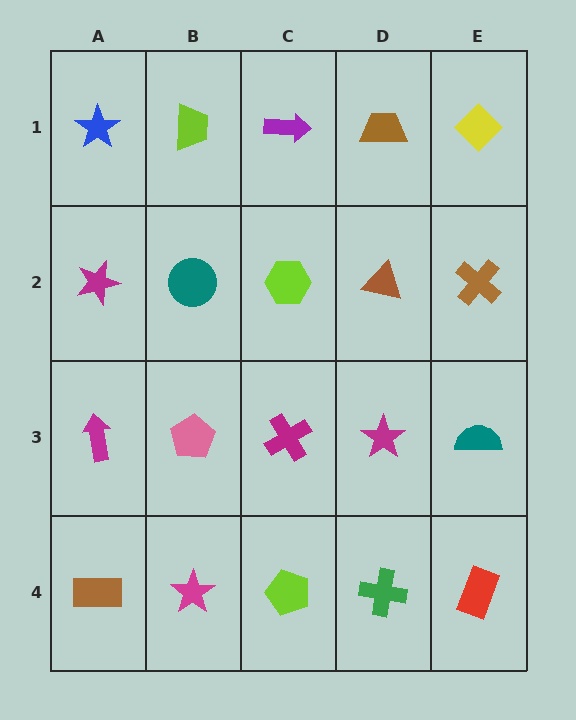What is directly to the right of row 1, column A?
A lime trapezoid.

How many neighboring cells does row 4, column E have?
2.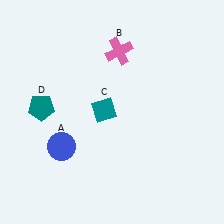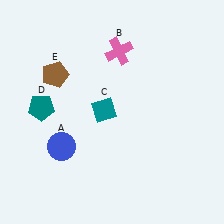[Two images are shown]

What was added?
A brown pentagon (E) was added in Image 2.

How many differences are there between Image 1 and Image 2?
There is 1 difference between the two images.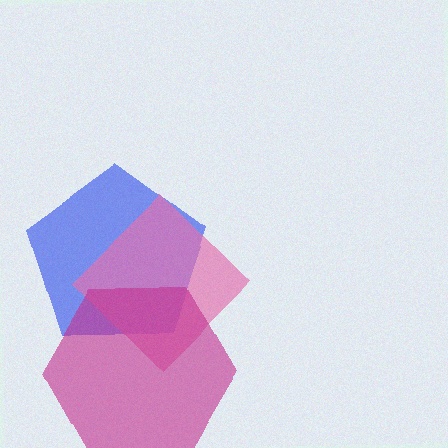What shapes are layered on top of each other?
The layered shapes are: a blue pentagon, a pink diamond, a magenta hexagon.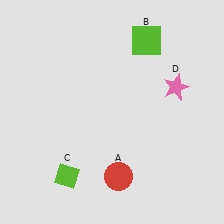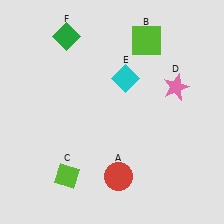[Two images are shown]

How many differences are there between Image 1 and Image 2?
There are 2 differences between the two images.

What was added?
A cyan diamond (E), a green diamond (F) were added in Image 2.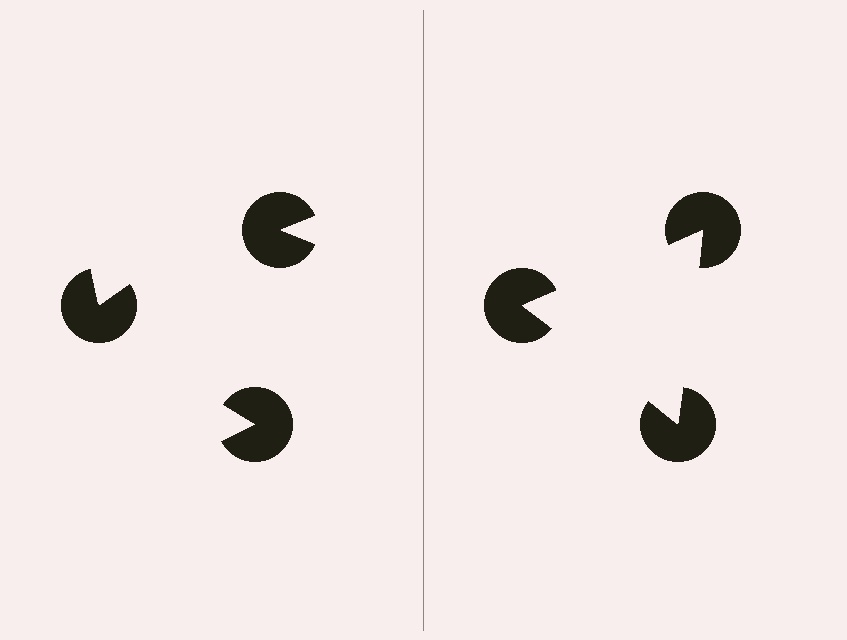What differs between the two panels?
The pac-man discs are positioned identically on both sides; only the wedge orientations differ. On the right they align to a triangle; on the left they are misaligned.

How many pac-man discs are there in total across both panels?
6 — 3 on each side.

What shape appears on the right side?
An illusory triangle.